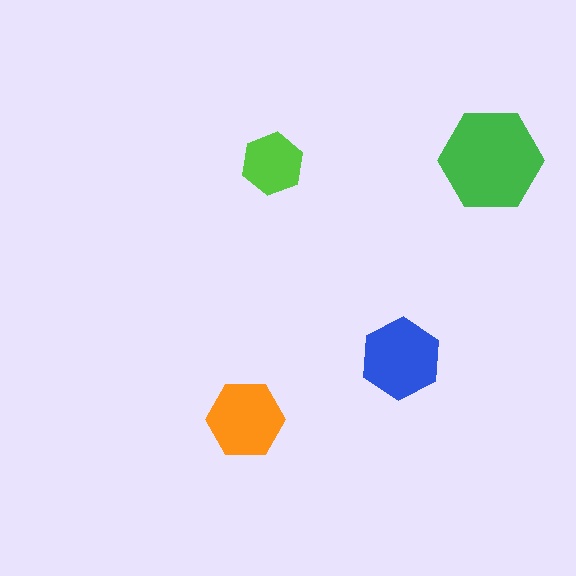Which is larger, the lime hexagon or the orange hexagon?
The orange one.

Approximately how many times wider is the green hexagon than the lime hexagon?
About 1.5 times wider.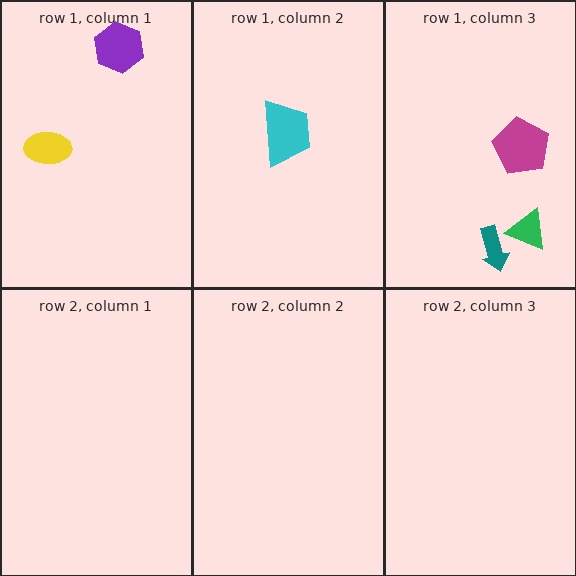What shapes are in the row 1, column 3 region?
The green triangle, the magenta pentagon, the teal arrow.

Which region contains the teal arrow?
The row 1, column 3 region.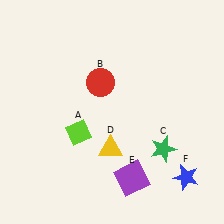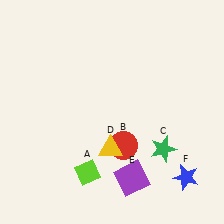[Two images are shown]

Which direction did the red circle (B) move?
The red circle (B) moved down.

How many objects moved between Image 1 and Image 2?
2 objects moved between the two images.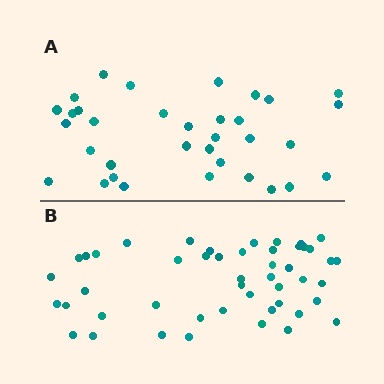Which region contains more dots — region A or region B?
Region B (the bottom region) has more dots.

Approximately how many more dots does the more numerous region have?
Region B has approximately 15 more dots than region A.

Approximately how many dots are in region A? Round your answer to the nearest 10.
About 30 dots. (The exact count is 34, which rounds to 30.)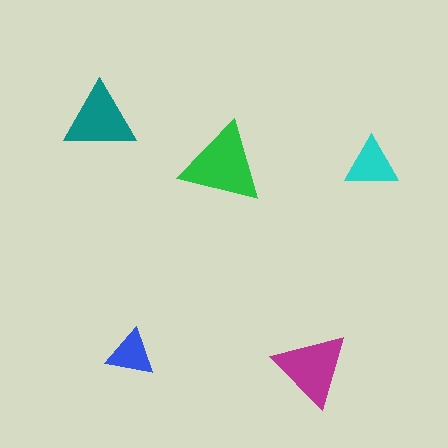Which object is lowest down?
The magenta triangle is bottommost.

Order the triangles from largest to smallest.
the green one, the magenta one, the teal one, the cyan one, the blue one.